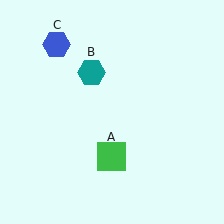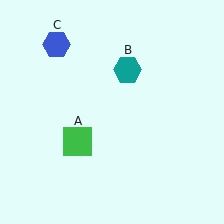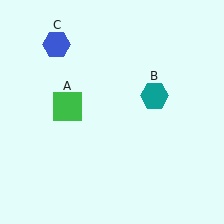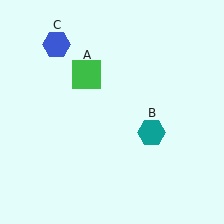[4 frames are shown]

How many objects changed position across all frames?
2 objects changed position: green square (object A), teal hexagon (object B).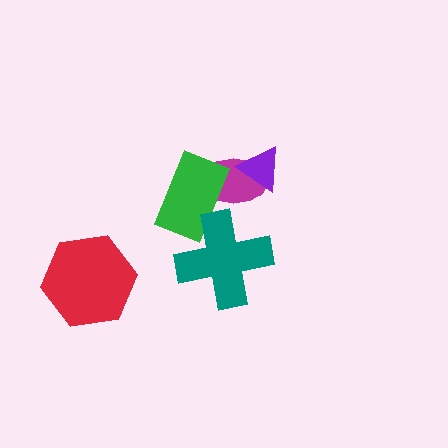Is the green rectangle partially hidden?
Yes, it is partially covered by another shape.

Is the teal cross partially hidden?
No, no other shape covers it.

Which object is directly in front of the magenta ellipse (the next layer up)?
The green rectangle is directly in front of the magenta ellipse.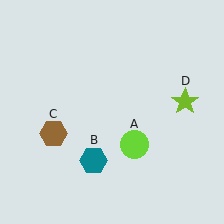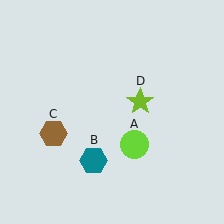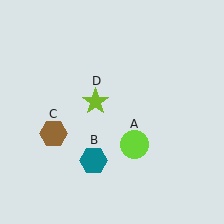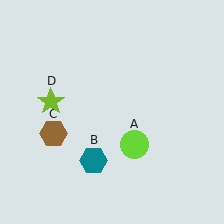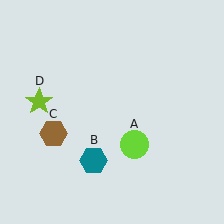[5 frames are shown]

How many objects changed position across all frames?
1 object changed position: lime star (object D).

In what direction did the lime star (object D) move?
The lime star (object D) moved left.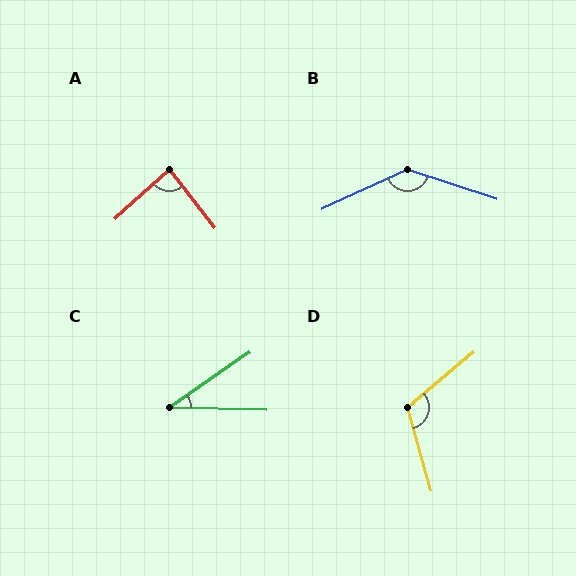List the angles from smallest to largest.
C (36°), A (86°), D (114°), B (137°).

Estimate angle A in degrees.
Approximately 86 degrees.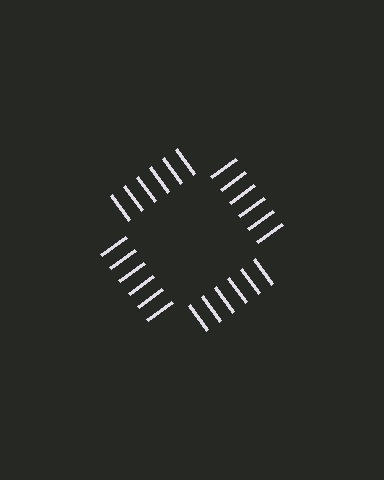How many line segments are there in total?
24 — 6 along each of the 4 edges.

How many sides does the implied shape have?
4 sides — the line-ends trace a square.